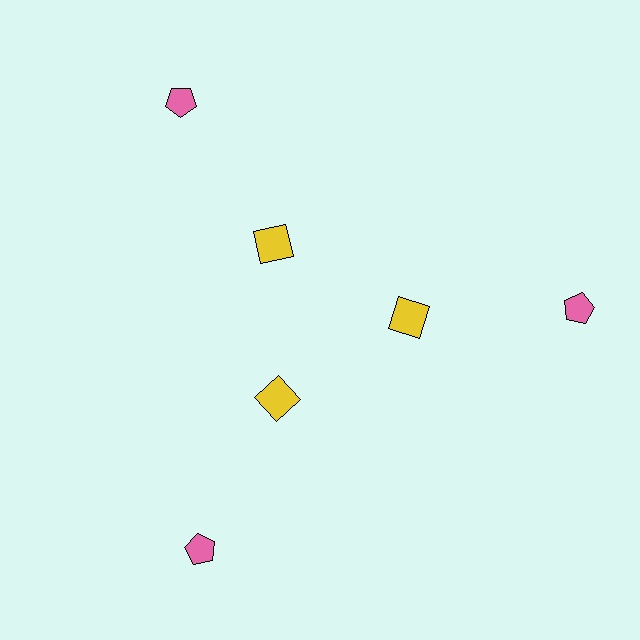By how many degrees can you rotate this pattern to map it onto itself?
The pattern maps onto itself every 120 degrees of rotation.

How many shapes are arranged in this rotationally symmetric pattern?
There are 6 shapes, arranged in 3 groups of 2.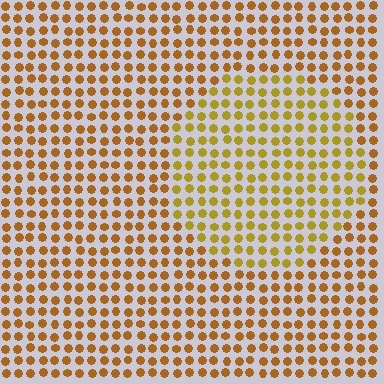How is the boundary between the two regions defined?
The boundary is defined purely by a slight shift in hue (about 23 degrees). Spacing, size, and orientation are identical on both sides.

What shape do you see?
I see a circle.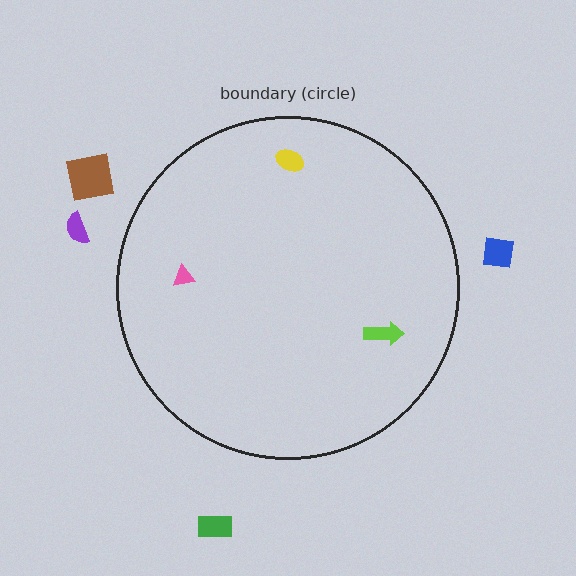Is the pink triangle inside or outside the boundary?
Inside.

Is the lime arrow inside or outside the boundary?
Inside.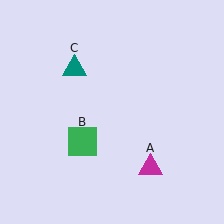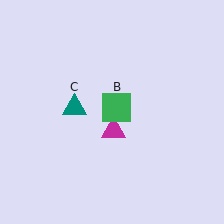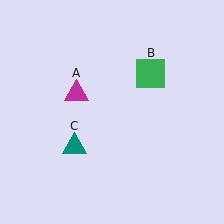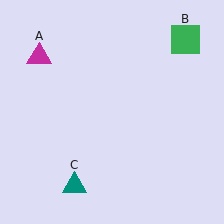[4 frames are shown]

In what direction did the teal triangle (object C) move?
The teal triangle (object C) moved down.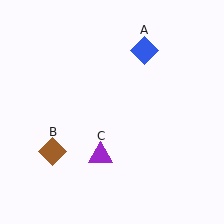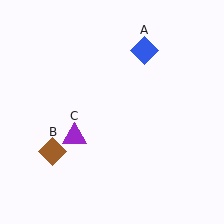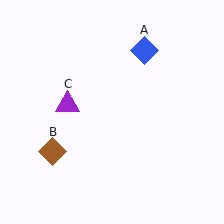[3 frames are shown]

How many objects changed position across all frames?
1 object changed position: purple triangle (object C).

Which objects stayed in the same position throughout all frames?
Blue diamond (object A) and brown diamond (object B) remained stationary.